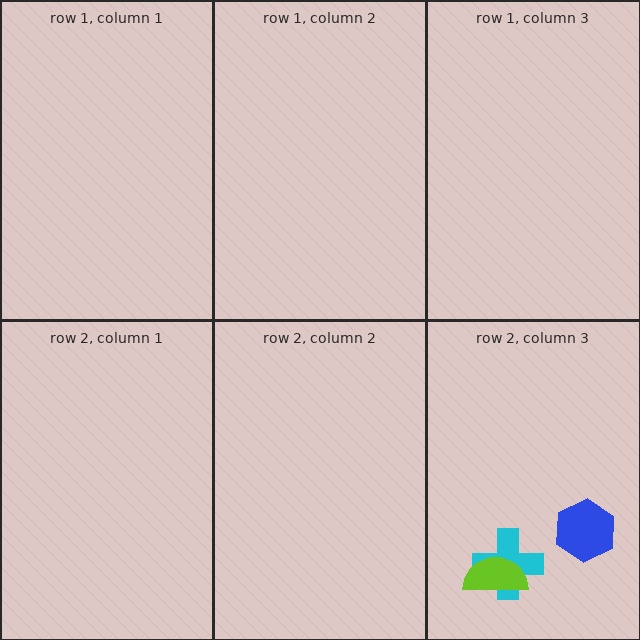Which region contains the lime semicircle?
The row 2, column 3 region.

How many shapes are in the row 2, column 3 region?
3.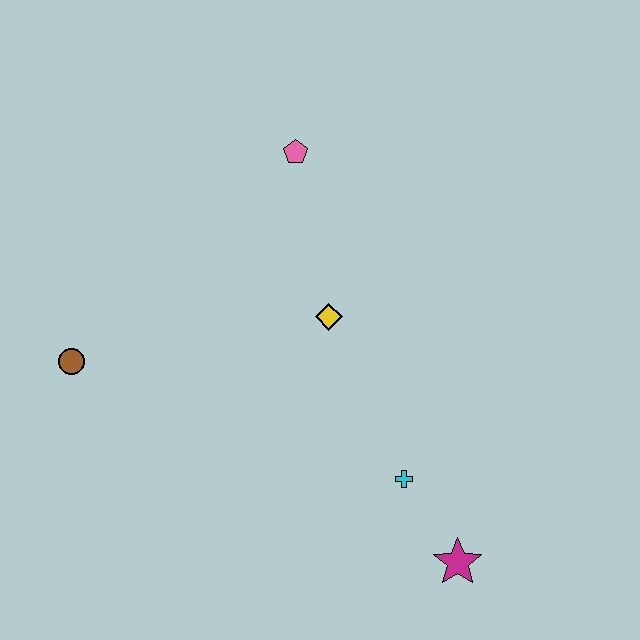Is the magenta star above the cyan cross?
No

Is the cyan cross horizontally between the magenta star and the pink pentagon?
Yes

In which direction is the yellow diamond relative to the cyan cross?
The yellow diamond is above the cyan cross.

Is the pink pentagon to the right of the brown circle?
Yes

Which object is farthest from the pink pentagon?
The magenta star is farthest from the pink pentagon.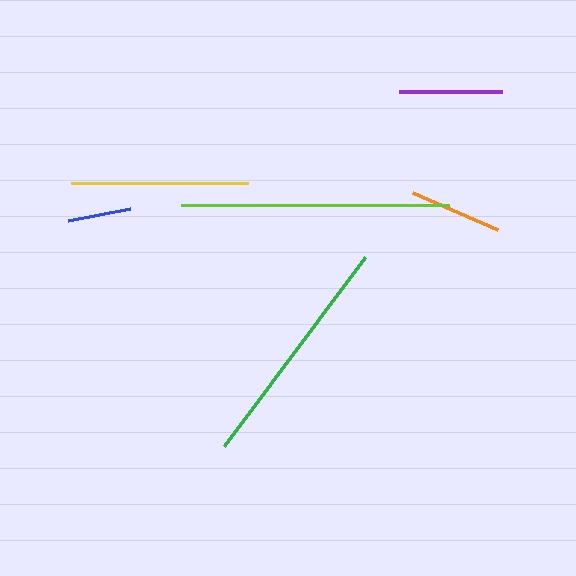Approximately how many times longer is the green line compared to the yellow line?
The green line is approximately 1.3 times the length of the yellow line.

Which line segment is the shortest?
The blue line is the shortest at approximately 63 pixels.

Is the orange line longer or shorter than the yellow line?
The yellow line is longer than the orange line.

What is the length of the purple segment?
The purple segment is approximately 104 pixels long.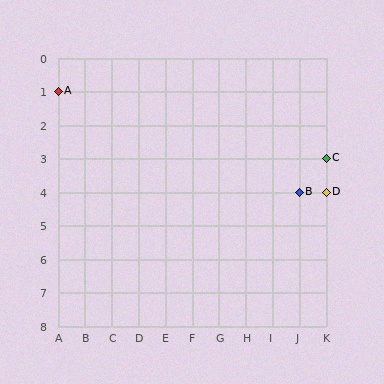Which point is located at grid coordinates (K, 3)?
Point C is at (K, 3).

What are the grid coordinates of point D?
Point D is at grid coordinates (K, 4).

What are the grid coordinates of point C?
Point C is at grid coordinates (K, 3).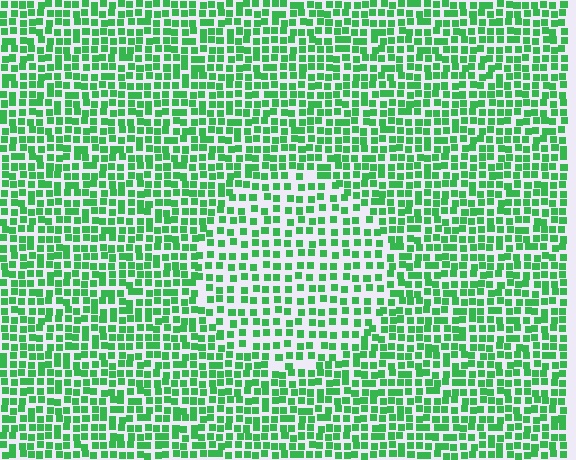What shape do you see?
I see a circle.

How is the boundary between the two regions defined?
The boundary is defined by a change in element density (approximately 1.6x ratio). All elements are the same color, size, and shape.